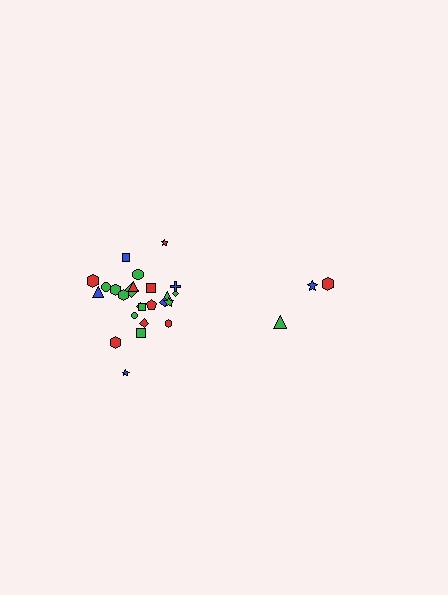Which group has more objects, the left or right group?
The left group.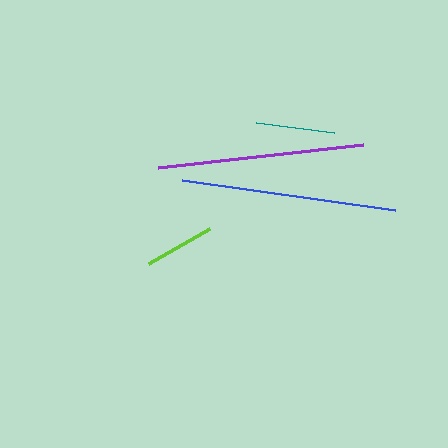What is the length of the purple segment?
The purple segment is approximately 206 pixels long.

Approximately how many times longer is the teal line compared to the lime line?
The teal line is approximately 1.1 times the length of the lime line.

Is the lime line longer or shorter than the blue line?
The blue line is longer than the lime line.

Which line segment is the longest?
The blue line is the longest at approximately 215 pixels.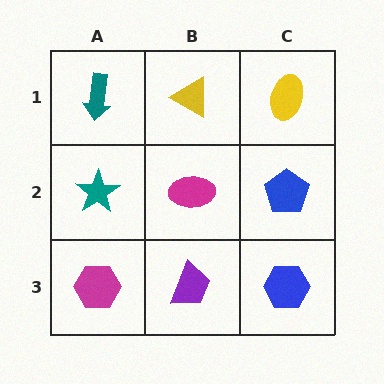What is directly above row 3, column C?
A blue pentagon.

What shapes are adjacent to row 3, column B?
A magenta ellipse (row 2, column B), a magenta hexagon (row 3, column A), a blue hexagon (row 3, column C).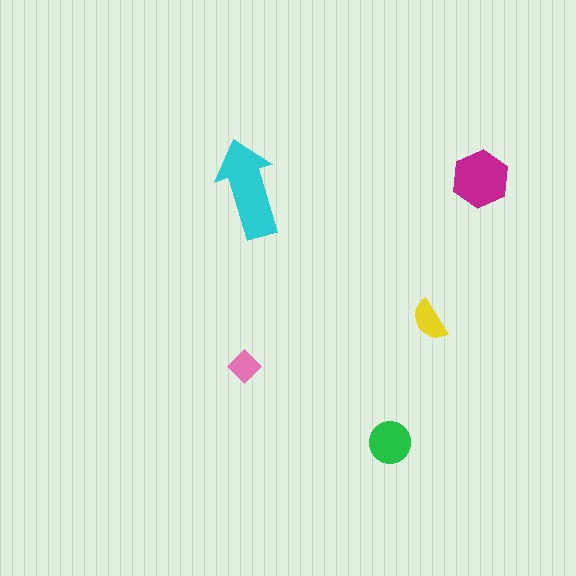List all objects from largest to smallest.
The cyan arrow, the magenta hexagon, the green circle, the yellow semicircle, the pink diamond.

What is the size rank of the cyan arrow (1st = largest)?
1st.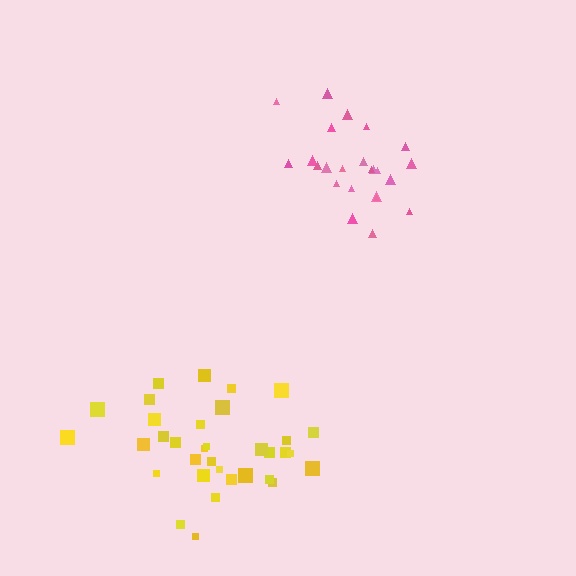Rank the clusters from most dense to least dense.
pink, yellow.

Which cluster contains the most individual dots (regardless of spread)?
Yellow (34).